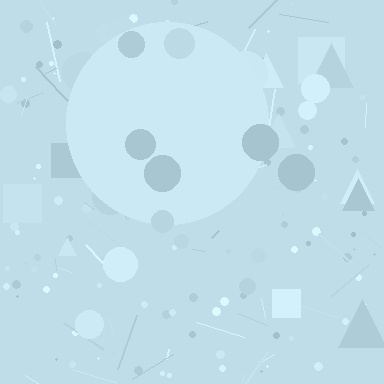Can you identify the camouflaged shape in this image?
The camouflaged shape is a circle.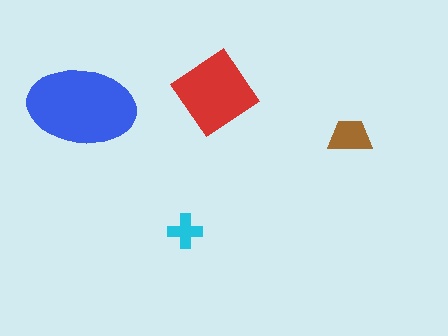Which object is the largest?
The blue ellipse.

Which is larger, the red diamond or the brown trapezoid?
The red diamond.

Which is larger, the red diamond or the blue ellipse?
The blue ellipse.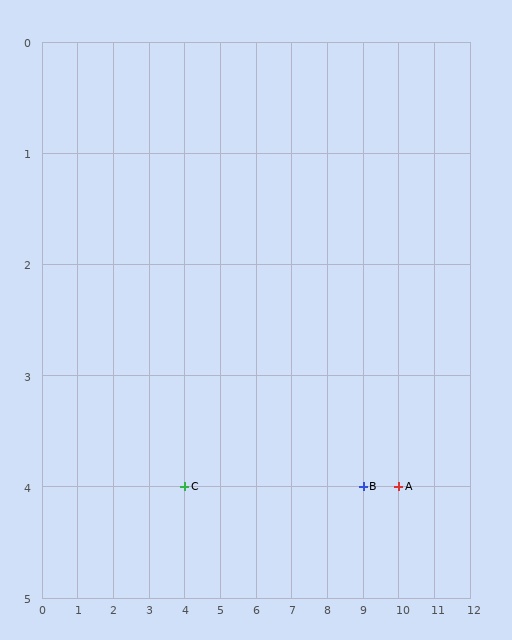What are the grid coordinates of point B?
Point B is at grid coordinates (9, 4).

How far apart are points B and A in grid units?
Points B and A are 1 column apart.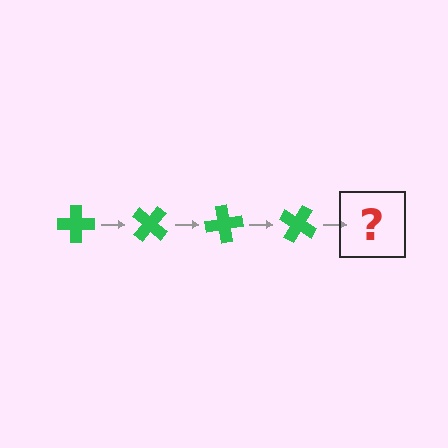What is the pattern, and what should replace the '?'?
The pattern is that the cross rotates 40 degrees each step. The '?' should be a green cross rotated 160 degrees.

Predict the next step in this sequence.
The next step is a green cross rotated 160 degrees.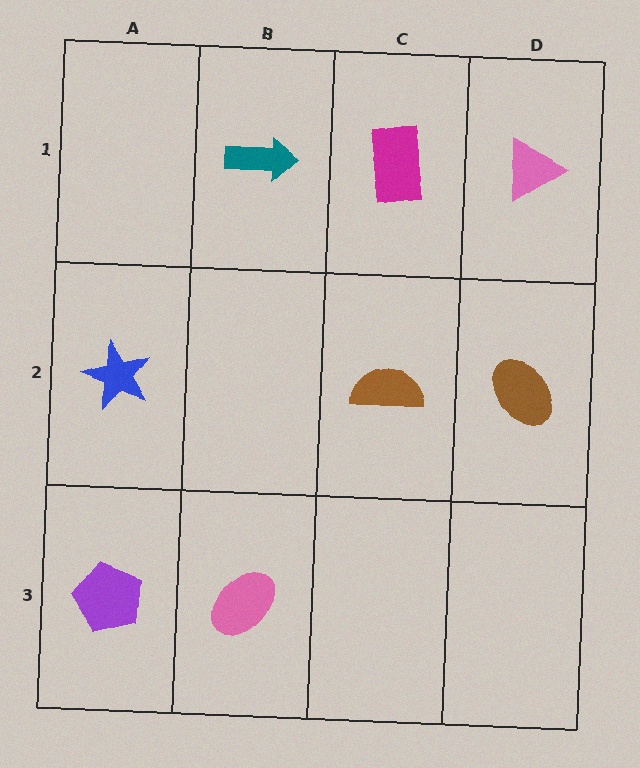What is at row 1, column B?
A teal arrow.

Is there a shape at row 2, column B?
No, that cell is empty.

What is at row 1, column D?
A pink triangle.